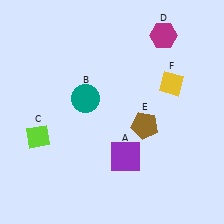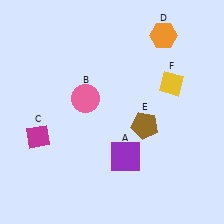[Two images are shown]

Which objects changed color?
B changed from teal to pink. C changed from lime to magenta. D changed from magenta to orange.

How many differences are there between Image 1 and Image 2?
There are 3 differences between the two images.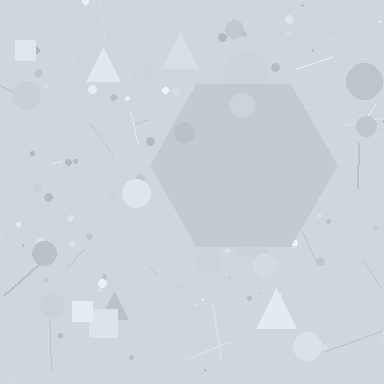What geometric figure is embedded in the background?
A hexagon is embedded in the background.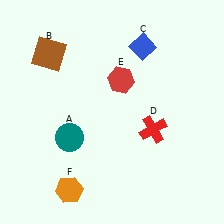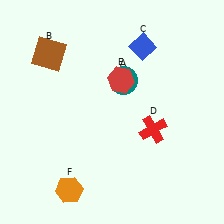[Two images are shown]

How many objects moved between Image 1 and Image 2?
1 object moved between the two images.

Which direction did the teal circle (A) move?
The teal circle (A) moved up.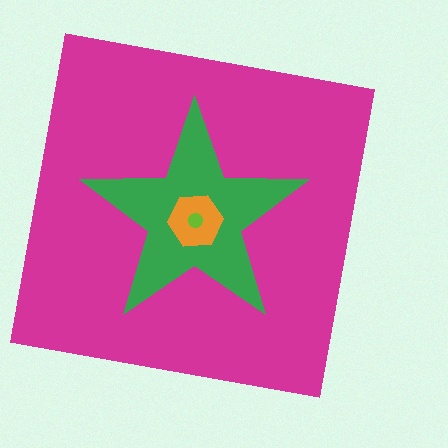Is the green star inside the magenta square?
Yes.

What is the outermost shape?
The magenta square.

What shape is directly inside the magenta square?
The green star.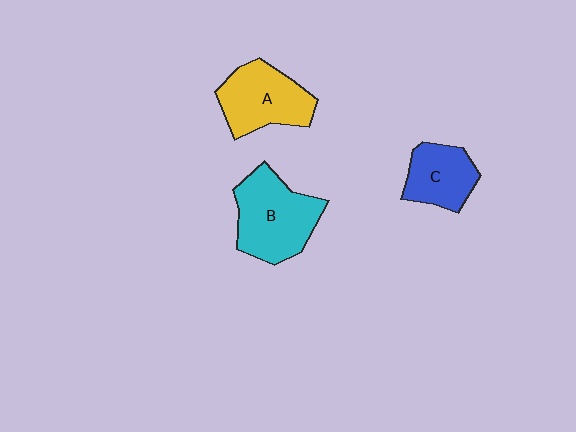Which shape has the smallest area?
Shape C (blue).